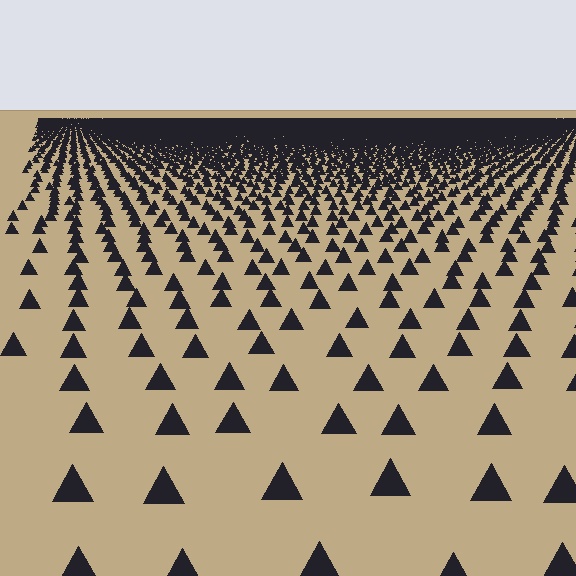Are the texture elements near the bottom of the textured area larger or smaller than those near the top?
Larger. Near the bottom, elements are closer to the viewer and appear at a bigger on-screen size.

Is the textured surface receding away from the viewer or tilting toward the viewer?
The surface is receding away from the viewer. Texture elements get smaller and denser toward the top.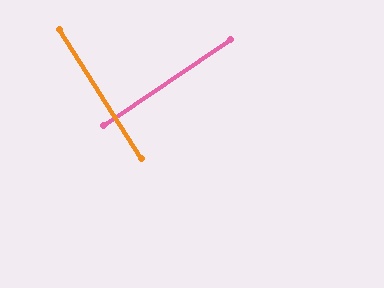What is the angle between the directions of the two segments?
Approximately 88 degrees.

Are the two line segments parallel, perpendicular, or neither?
Perpendicular — they meet at approximately 88°.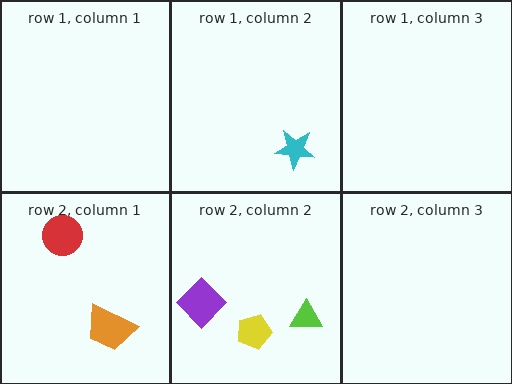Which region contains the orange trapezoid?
The row 2, column 1 region.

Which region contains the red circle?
The row 2, column 1 region.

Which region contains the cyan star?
The row 1, column 2 region.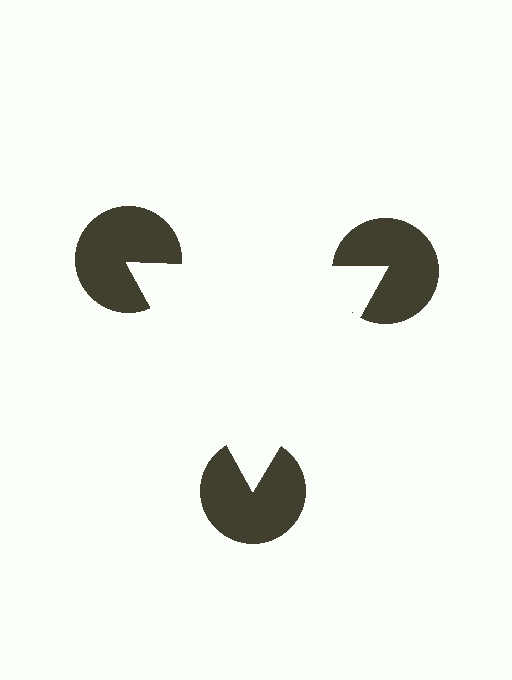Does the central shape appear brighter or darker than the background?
It typically appears slightly brighter than the background, even though no actual brightness change is drawn.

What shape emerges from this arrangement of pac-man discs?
An illusory triangle — its edges are inferred from the aligned wedge cuts in the pac-man discs, not physically drawn.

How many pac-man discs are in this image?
There are 3 — one at each vertex of the illusory triangle.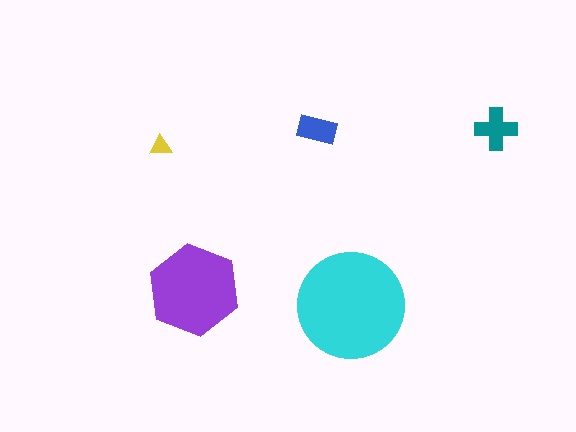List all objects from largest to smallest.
The cyan circle, the purple hexagon, the teal cross, the blue rectangle, the yellow triangle.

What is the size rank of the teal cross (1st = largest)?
3rd.